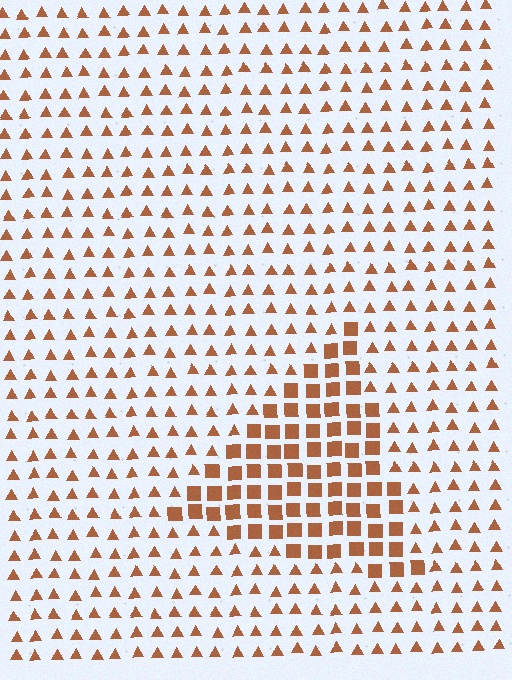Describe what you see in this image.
The image is filled with small brown elements arranged in a uniform grid. A triangle-shaped region contains squares, while the surrounding area contains triangles. The boundary is defined purely by the change in element shape.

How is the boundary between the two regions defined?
The boundary is defined by a change in element shape: squares inside vs. triangles outside. All elements share the same color and spacing.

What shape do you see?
I see a triangle.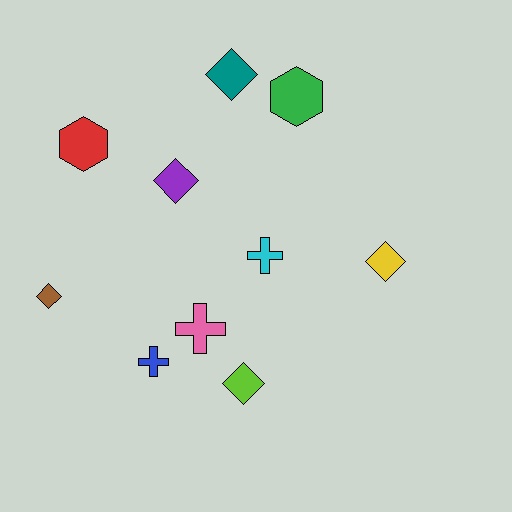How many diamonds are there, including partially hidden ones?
There are 5 diamonds.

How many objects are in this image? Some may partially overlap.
There are 10 objects.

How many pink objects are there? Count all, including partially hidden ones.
There is 1 pink object.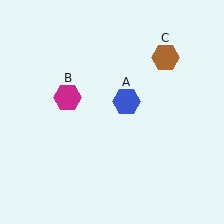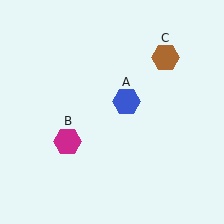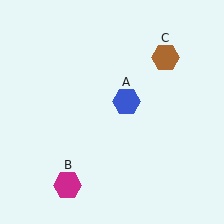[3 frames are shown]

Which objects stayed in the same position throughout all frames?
Blue hexagon (object A) and brown hexagon (object C) remained stationary.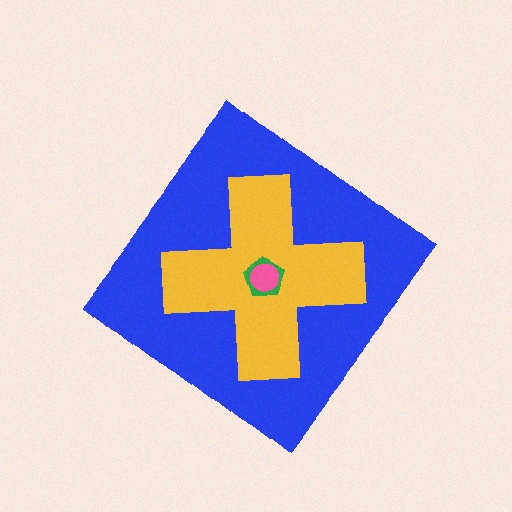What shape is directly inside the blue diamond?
The yellow cross.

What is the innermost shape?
The pink circle.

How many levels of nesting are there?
4.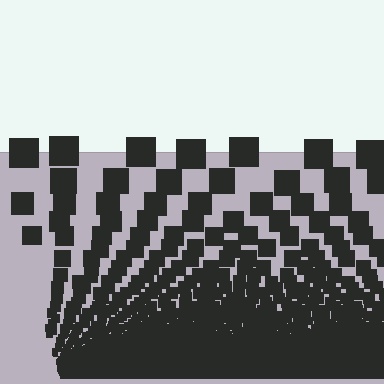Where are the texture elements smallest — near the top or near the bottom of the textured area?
Near the bottom.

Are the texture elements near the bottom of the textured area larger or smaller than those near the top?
Smaller. The gradient is inverted — elements near the bottom are smaller and denser.